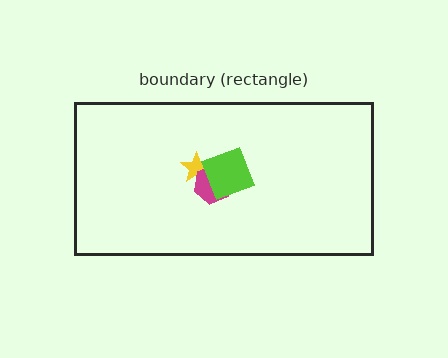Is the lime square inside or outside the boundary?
Inside.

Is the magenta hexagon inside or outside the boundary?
Inside.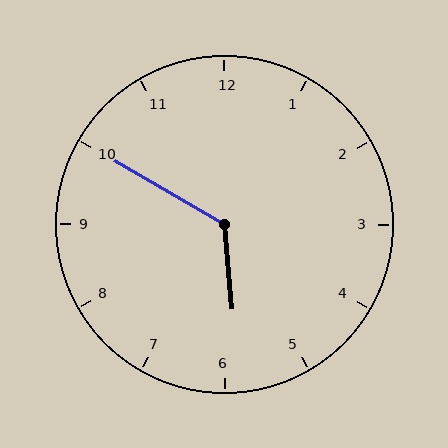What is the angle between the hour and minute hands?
Approximately 125 degrees.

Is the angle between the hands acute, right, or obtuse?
It is obtuse.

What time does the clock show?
5:50.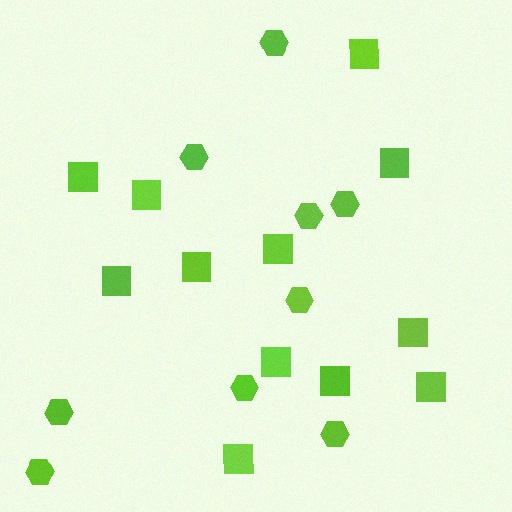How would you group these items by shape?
There are 2 groups: one group of hexagons (9) and one group of squares (12).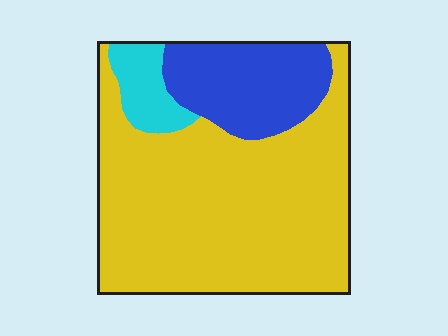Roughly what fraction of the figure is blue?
Blue takes up about one fifth (1/5) of the figure.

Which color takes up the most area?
Yellow, at roughly 70%.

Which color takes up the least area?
Cyan, at roughly 10%.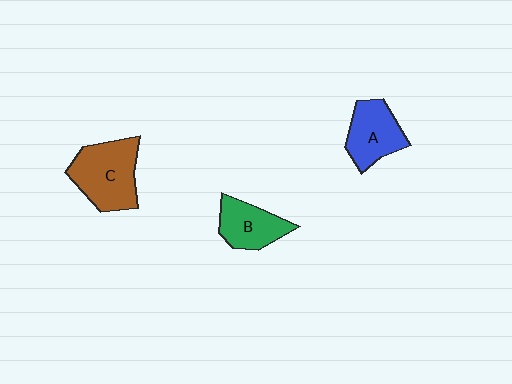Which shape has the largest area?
Shape C (brown).